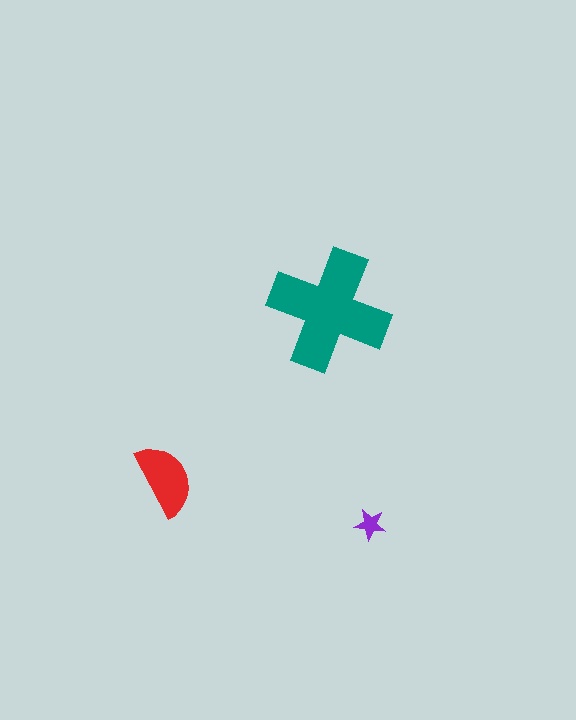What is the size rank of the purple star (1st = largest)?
3rd.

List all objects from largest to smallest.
The teal cross, the red semicircle, the purple star.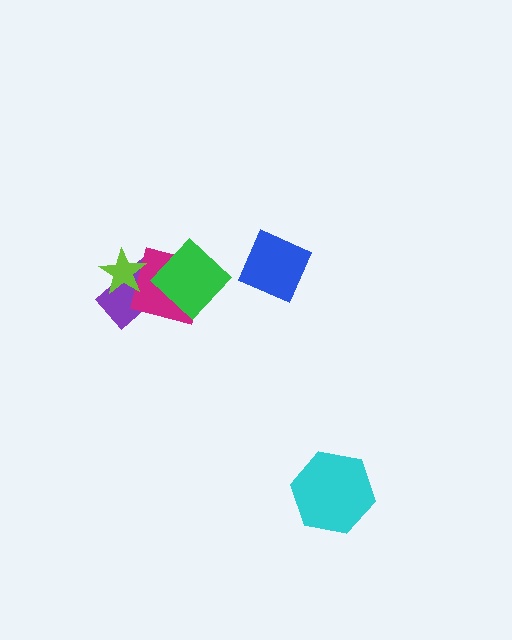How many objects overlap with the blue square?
0 objects overlap with the blue square.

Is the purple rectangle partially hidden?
Yes, it is partially covered by another shape.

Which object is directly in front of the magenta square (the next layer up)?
The green diamond is directly in front of the magenta square.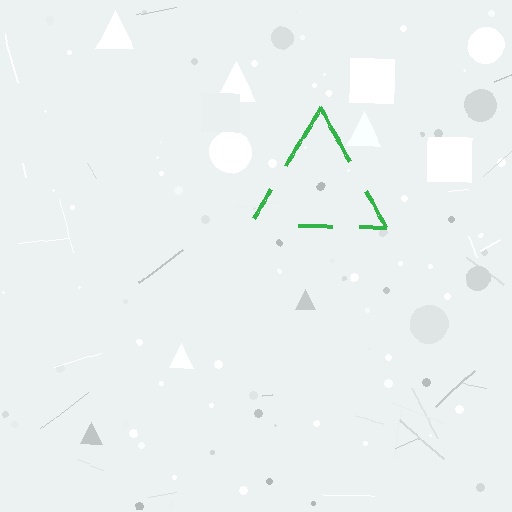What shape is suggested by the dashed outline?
The dashed outline suggests a triangle.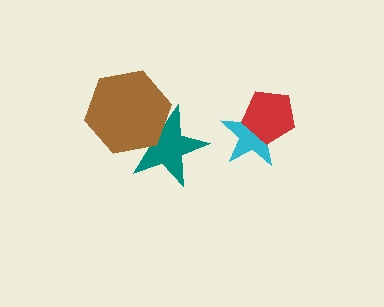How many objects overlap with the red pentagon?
1 object overlaps with the red pentagon.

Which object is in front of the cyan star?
The red pentagon is in front of the cyan star.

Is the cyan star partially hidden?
Yes, it is partially covered by another shape.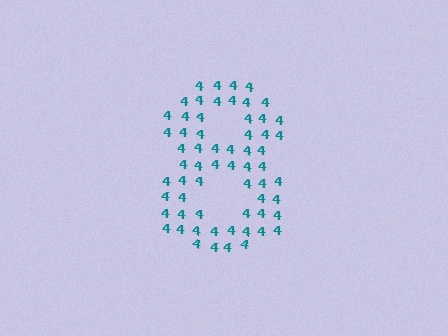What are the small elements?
The small elements are digit 4's.